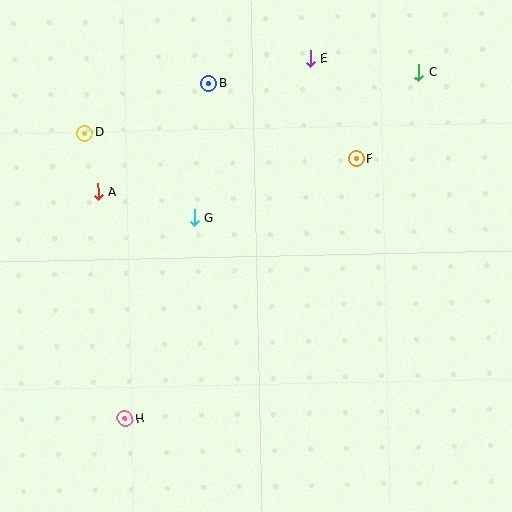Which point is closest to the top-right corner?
Point C is closest to the top-right corner.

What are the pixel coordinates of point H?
Point H is at (125, 419).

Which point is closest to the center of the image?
Point G at (194, 218) is closest to the center.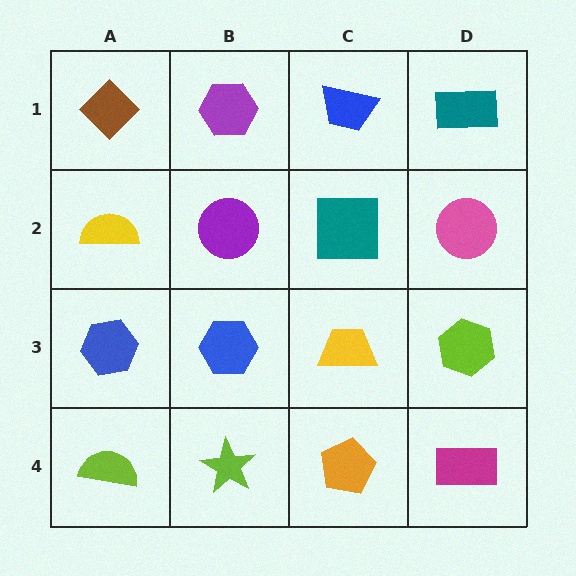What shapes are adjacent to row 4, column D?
A lime hexagon (row 3, column D), an orange pentagon (row 4, column C).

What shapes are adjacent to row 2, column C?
A blue trapezoid (row 1, column C), a yellow trapezoid (row 3, column C), a purple circle (row 2, column B), a pink circle (row 2, column D).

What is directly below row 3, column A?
A lime semicircle.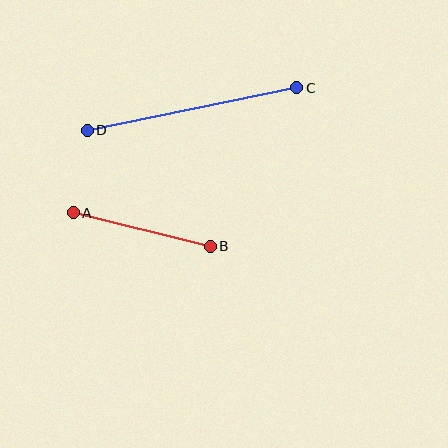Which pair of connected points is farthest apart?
Points C and D are farthest apart.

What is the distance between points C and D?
The distance is approximately 214 pixels.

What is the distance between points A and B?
The distance is approximately 141 pixels.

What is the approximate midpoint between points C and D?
The midpoint is at approximately (192, 109) pixels.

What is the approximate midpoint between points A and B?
The midpoint is at approximately (142, 230) pixels.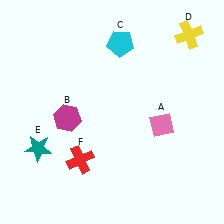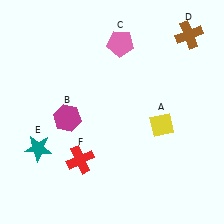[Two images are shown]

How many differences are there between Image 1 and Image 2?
There are 3 differences between the two images.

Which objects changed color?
A changed from pink to yellow. C changed from cyan to pink. D changed from yellow to brown.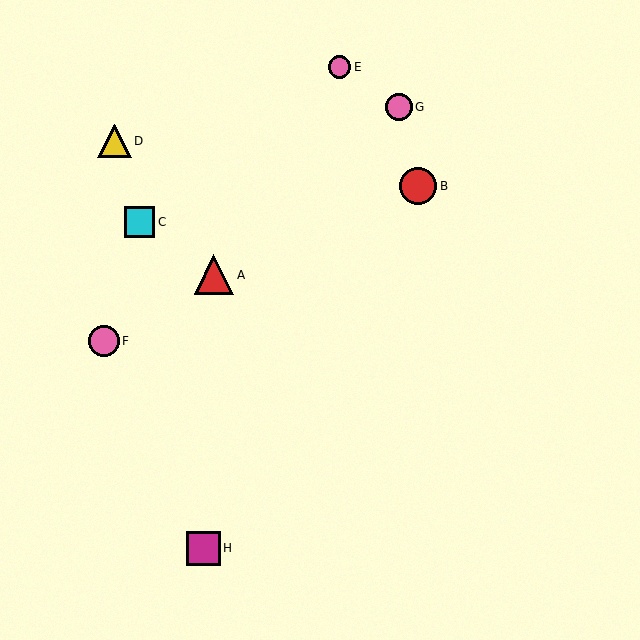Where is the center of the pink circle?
The center of the pink circle is at (399, 107).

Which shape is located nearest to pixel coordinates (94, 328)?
The pink circle (labeled F) at (104, 341) is nearest to that location.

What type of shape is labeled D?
Shape D is a yellow triangle.